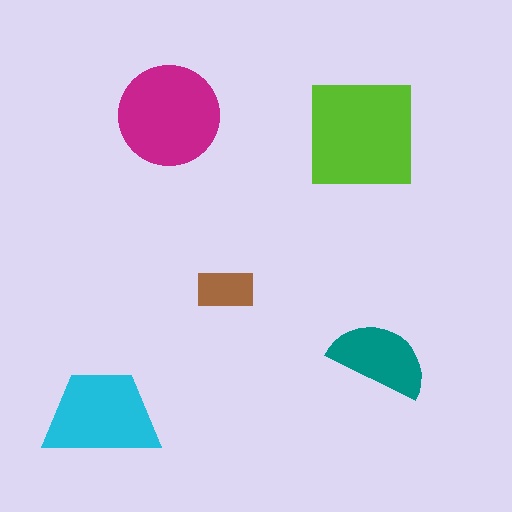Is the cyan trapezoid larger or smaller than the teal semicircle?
Larger.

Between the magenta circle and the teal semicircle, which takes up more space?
The magenta circle.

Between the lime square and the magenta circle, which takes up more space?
The lime square.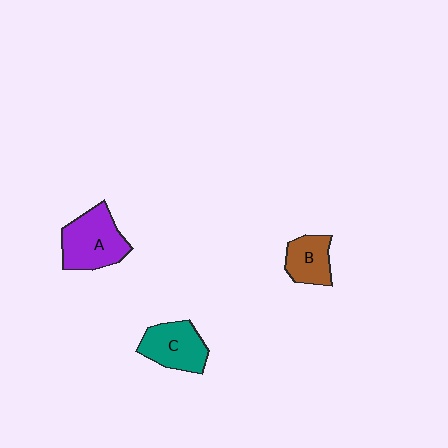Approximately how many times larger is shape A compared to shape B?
Approximately 1.6 times.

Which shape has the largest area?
Shape A (purple).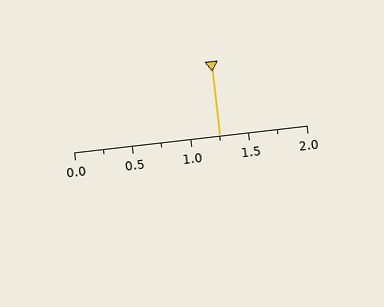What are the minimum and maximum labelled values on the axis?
The axis runs from 0.0 to 2.0.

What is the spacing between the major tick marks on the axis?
The major ticks are spaced 0.5 apart.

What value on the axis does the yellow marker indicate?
The marker indicates approximately 1.25.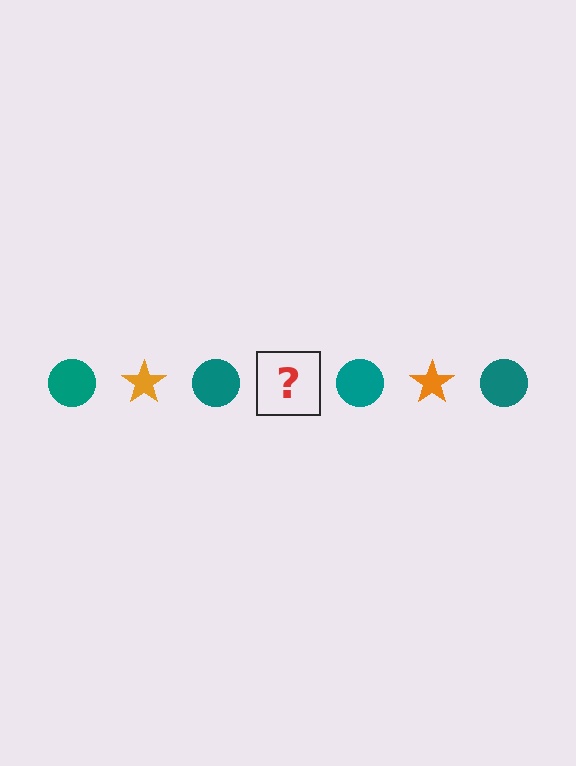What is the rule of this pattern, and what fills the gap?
The rule is that the pattern alternates between teal circle and orange star. The gap should be filled with an orange star.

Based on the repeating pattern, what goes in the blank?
The blank should be an orange star.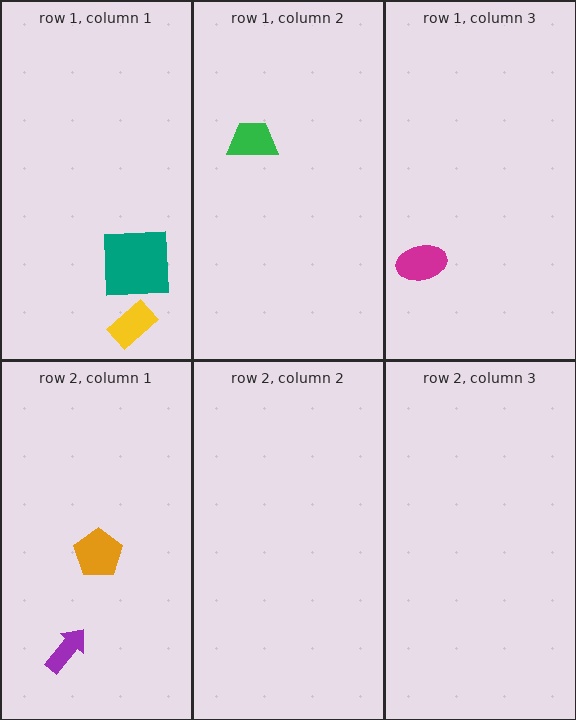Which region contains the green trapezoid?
The row 1, column 2 region.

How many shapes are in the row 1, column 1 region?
2.